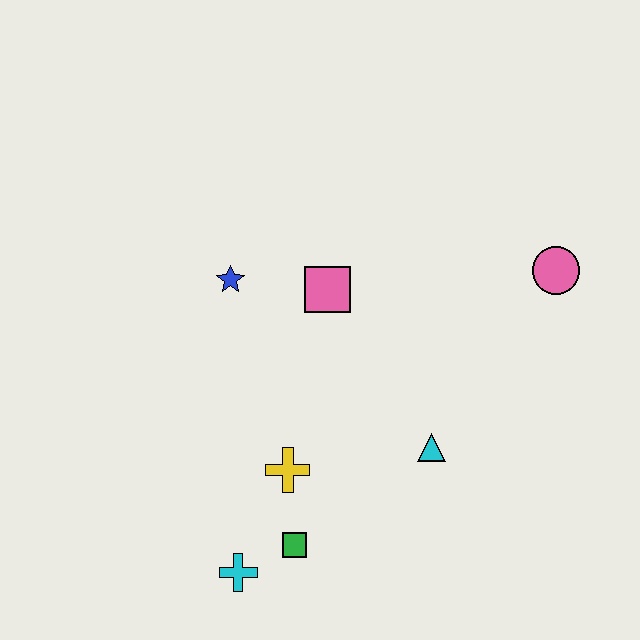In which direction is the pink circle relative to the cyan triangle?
The pink circle is above the cyan triangle.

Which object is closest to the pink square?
The blue star is closest to the pink square.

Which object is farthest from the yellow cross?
The pink circle is farthest from the yellow cross.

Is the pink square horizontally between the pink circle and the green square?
Yes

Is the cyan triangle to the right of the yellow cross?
Yes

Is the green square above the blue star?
No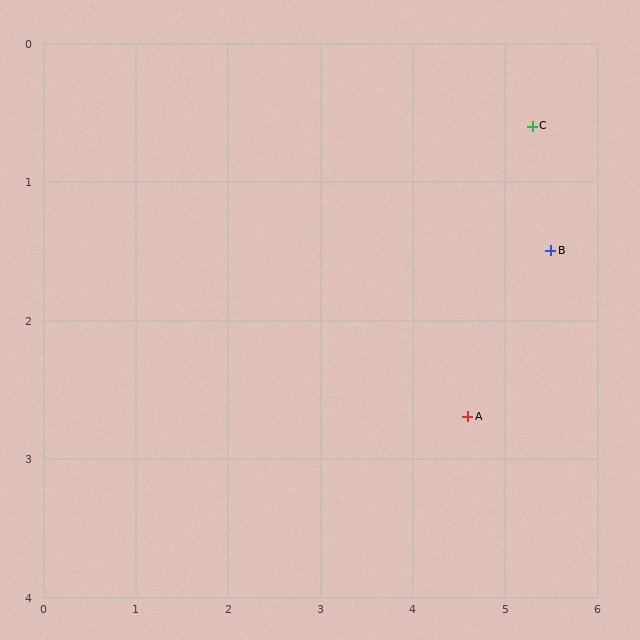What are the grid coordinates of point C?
Point C is at approximately (5.3, 0.6).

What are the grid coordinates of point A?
Point A is at approximately (4.6, 2.7).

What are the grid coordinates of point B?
Point B is at approximately (5.5, 1.5).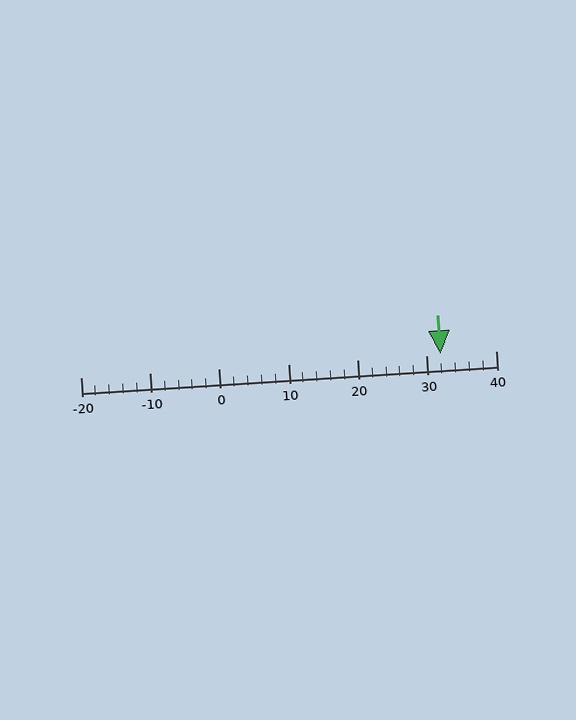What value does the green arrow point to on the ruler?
The green arrow points to approximately 32.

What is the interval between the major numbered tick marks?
The major tick marks are spaced 10 units apart.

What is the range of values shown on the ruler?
The ruler shows values from -20 to 40.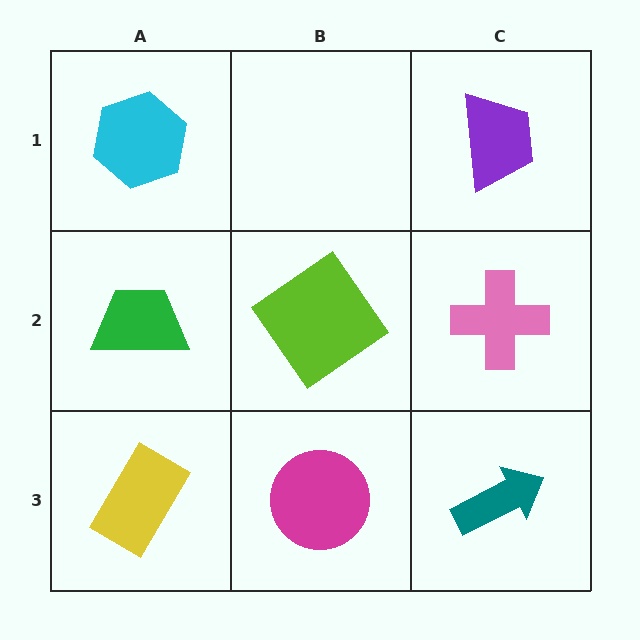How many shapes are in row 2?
3 shapes.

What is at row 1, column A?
A cyan hexagon.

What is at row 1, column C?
A purple trapezoid.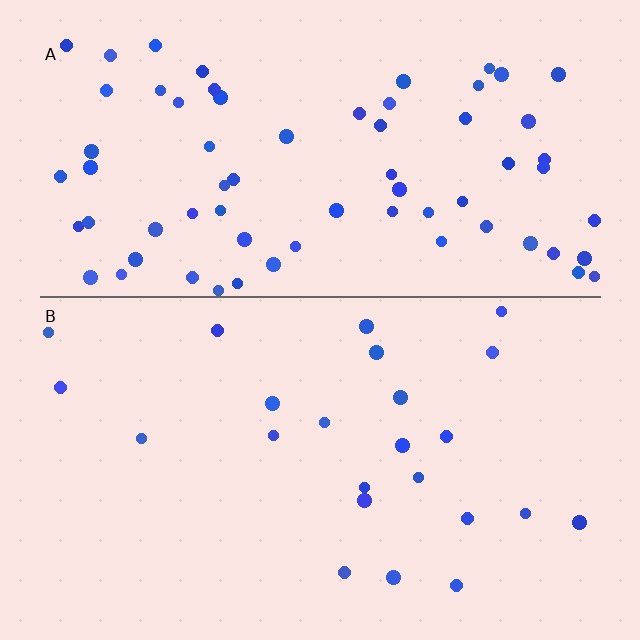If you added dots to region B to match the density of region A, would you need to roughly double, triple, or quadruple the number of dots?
Approximately triple.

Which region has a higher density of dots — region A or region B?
A (the top).